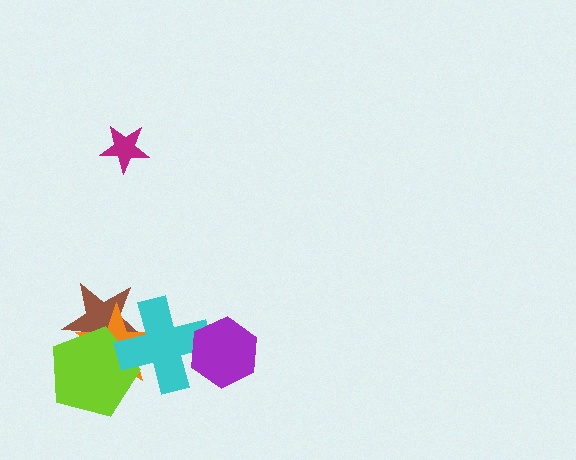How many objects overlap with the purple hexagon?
1 object overlaps with the purple hexagon.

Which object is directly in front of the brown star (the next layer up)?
The orange star is directly in front of the brown star.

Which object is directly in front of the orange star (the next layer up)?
The lime pentagon is directly in front of the orange star.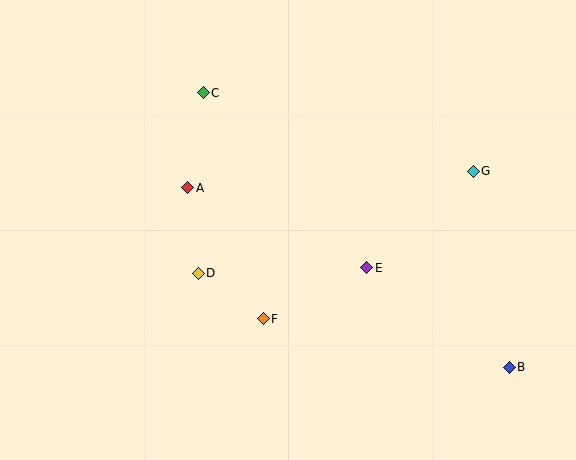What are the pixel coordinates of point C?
Point C is at (203, 93).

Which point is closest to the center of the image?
Point E at (367, 268) is closest to the center.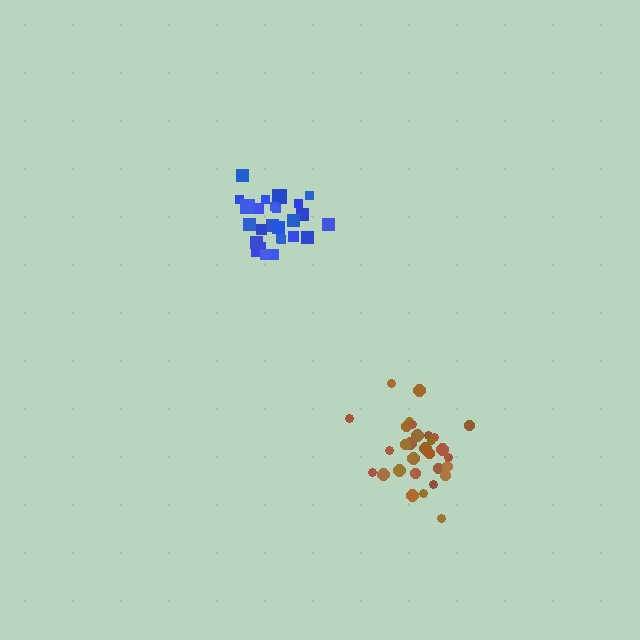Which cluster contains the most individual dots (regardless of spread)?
Brown (31).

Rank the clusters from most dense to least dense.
brown, blue.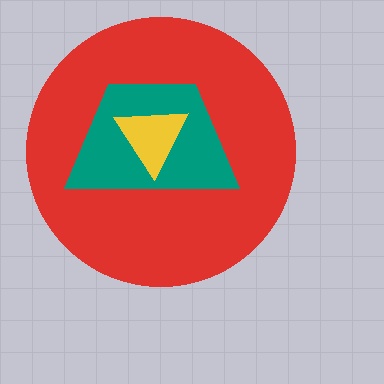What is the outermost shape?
The red circle.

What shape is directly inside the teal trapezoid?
The yellow triangle.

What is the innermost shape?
The yellow triangle.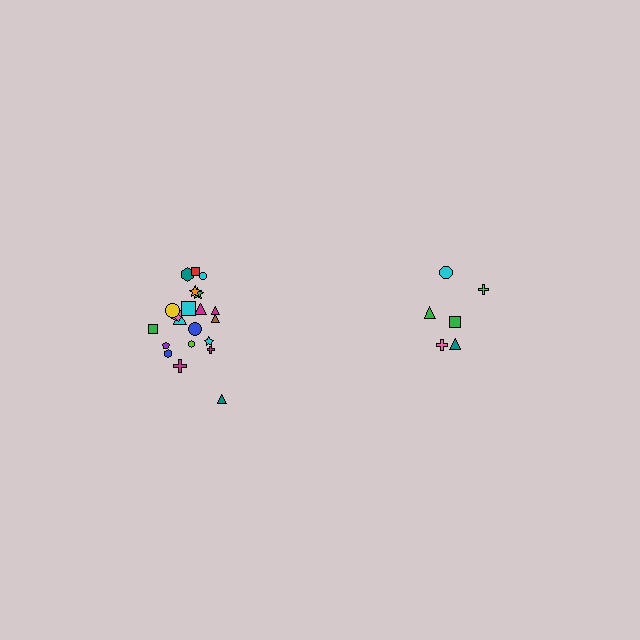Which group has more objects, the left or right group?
The left group.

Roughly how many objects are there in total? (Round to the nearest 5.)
Roughly 30 objects in total.